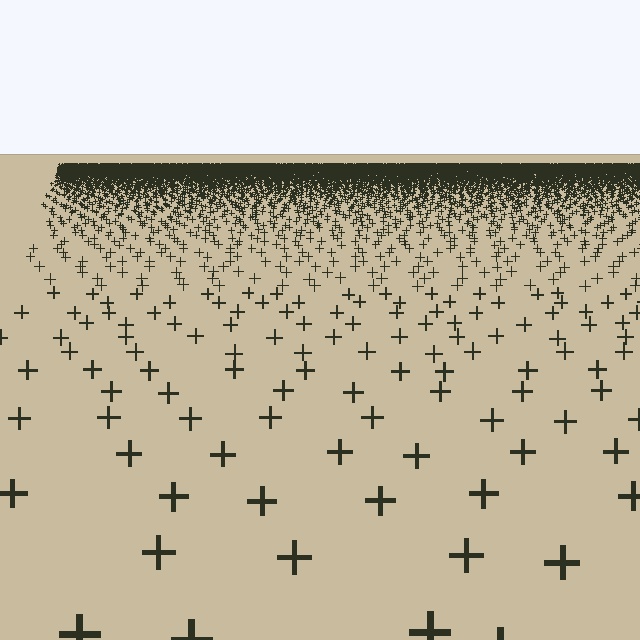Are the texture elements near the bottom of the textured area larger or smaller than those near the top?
Larger. Near the bottom, elements are closer to the viewer and appear at a bigger on-screen size.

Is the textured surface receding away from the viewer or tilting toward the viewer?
The surface is receding away from the viewer. Texture elements get smaller and denser toward the top.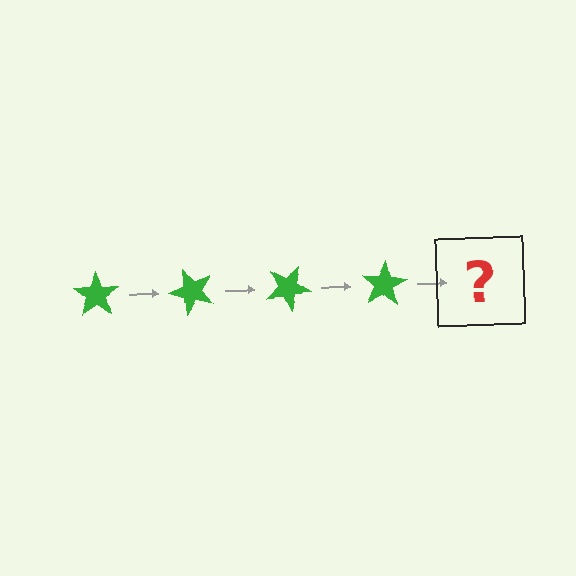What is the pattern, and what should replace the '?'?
The pattern is that the star rotates 50 degrees each step. The '?' should be a green star rotated 200 degrees.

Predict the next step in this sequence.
The next step is a green star rotated 200 degrees.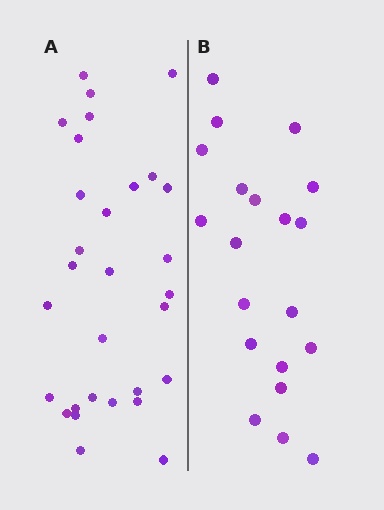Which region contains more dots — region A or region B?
Region A (the left region) has more dots.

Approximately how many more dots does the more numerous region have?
Region A has roughly 10 or so more dots than region B.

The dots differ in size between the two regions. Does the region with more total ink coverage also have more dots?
No. Region B has more total ink coverage because its dots are larger, but region A actually contains more individual dots. Total area can be misleading — the number of items is what matters here.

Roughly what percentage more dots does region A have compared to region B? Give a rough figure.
About 50% more.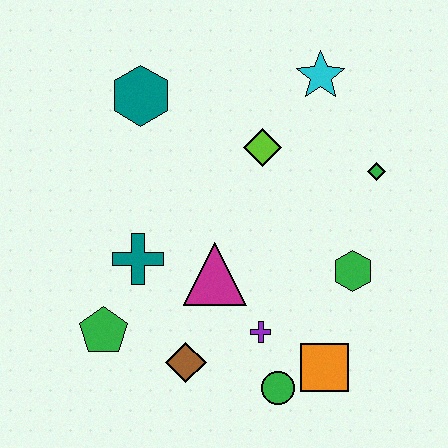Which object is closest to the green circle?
The orange square is closest to the green circle.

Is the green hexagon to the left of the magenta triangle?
No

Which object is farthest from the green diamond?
The green pentagon is farthest from the green diamond.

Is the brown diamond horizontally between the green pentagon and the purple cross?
Yes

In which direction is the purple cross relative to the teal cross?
The purple cross is to the right of the teal cross.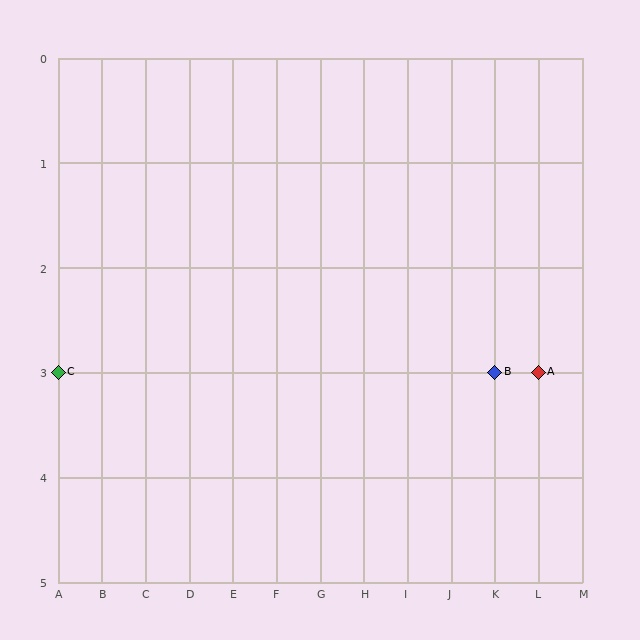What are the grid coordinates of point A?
Point A is at grid coordinates (L, 3).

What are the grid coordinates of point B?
Point B is at grid coordinates (K, 3).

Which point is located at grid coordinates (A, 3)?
Point C is at (A, 3).